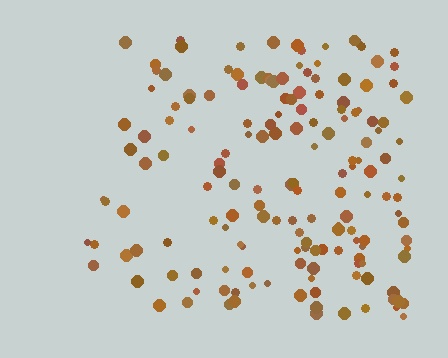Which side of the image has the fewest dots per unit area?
The left.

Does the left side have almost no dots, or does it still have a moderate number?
Still a moderate number, just noticeably fewer than the right.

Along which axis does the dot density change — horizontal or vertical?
Horizontal.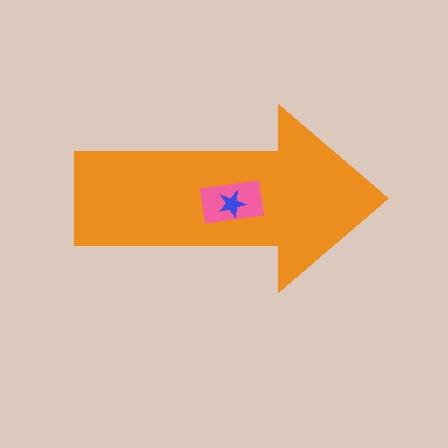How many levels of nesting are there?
3.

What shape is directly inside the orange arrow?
The pink rectangle.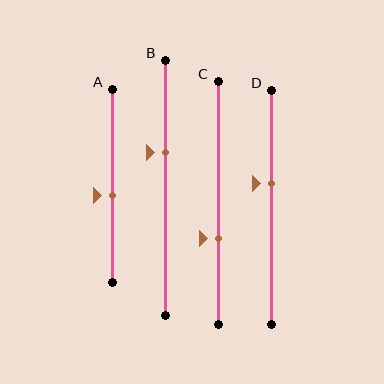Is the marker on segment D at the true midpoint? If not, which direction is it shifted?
No, the marker on segment D is shifted upward by about 10% of the segment length.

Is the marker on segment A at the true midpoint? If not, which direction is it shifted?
No, the marker on segment A is shifted downward by about 5% of the segment length.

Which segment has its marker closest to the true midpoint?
Segment A has its marker closest to the true midpoint.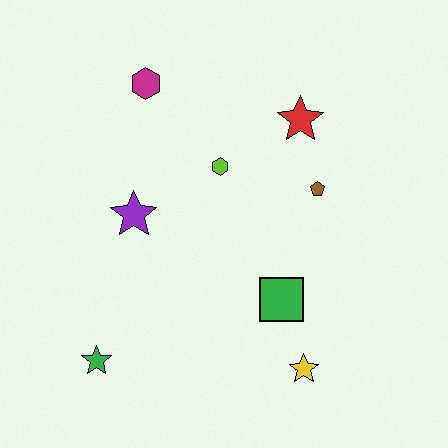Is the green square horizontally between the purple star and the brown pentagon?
Yes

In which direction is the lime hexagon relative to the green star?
The lime hexagon is above the green star.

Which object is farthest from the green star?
The red star is farthest from the green star.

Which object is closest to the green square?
The yellow star is closest to the green square.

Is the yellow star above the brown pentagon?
No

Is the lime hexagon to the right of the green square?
No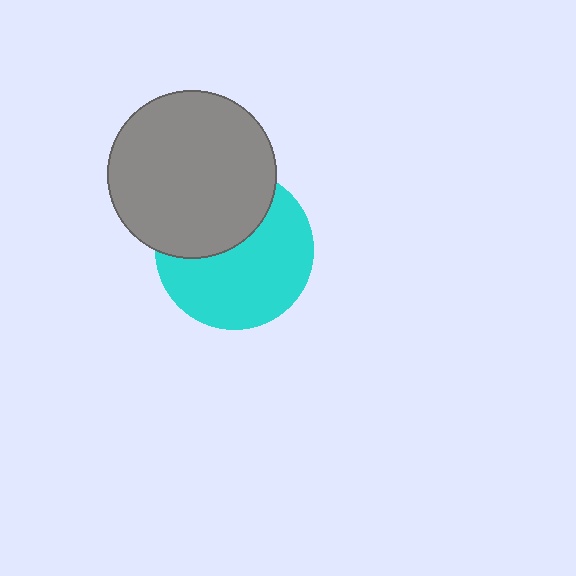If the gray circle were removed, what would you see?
You would see the complete cyan circle.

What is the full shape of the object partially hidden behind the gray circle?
The partially hidden object is a cyan circle.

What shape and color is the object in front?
The object in front is a gray circle.